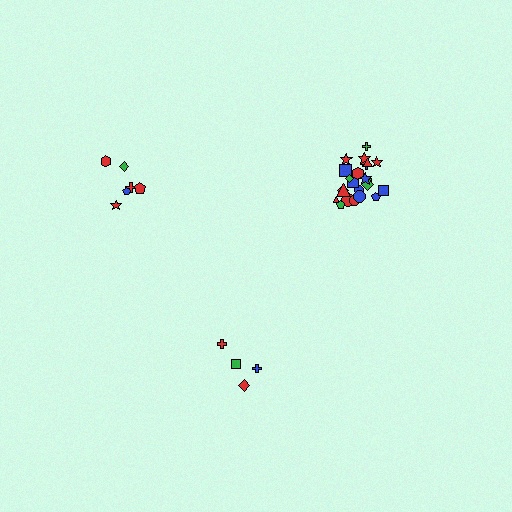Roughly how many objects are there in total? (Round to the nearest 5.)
Roughly 35 objects in total.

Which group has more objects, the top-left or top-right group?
The top-right group.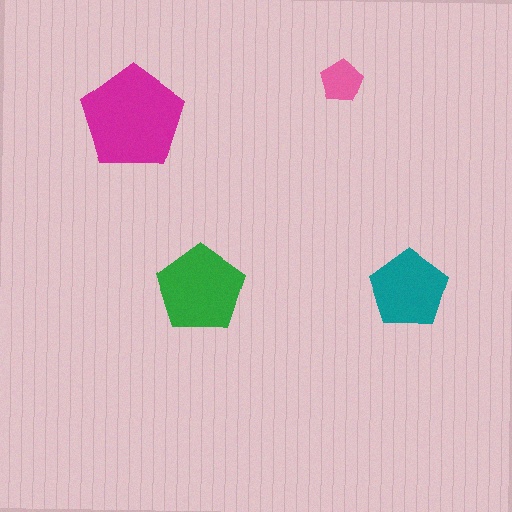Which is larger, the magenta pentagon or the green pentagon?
The magenta one.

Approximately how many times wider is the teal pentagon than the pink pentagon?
About 2 times wider.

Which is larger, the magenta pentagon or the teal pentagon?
The magenta one.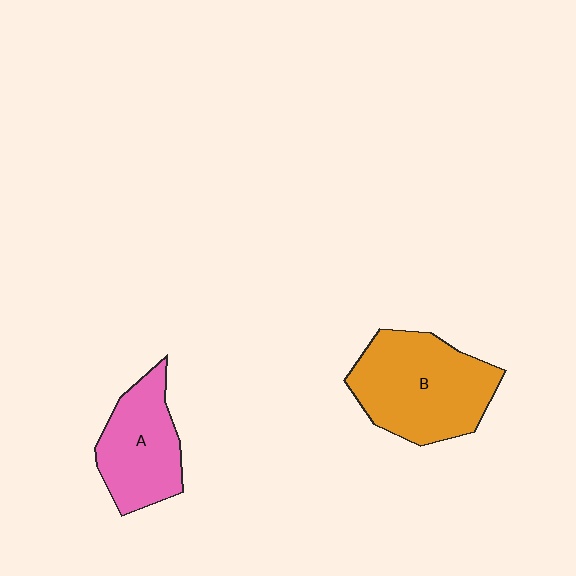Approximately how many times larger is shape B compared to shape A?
Approximately 1.4 times.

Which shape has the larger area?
Shape B (orange).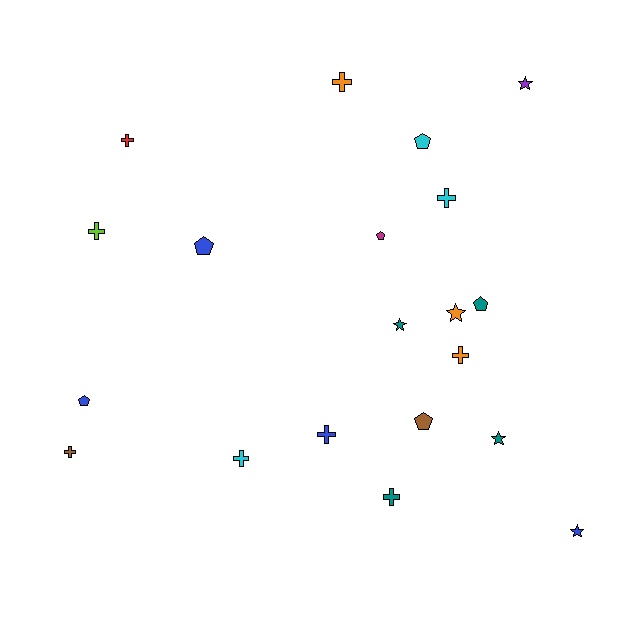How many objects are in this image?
There are 20 objects.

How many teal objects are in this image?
There are 4 teal objects.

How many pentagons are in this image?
There are 6 pentagons.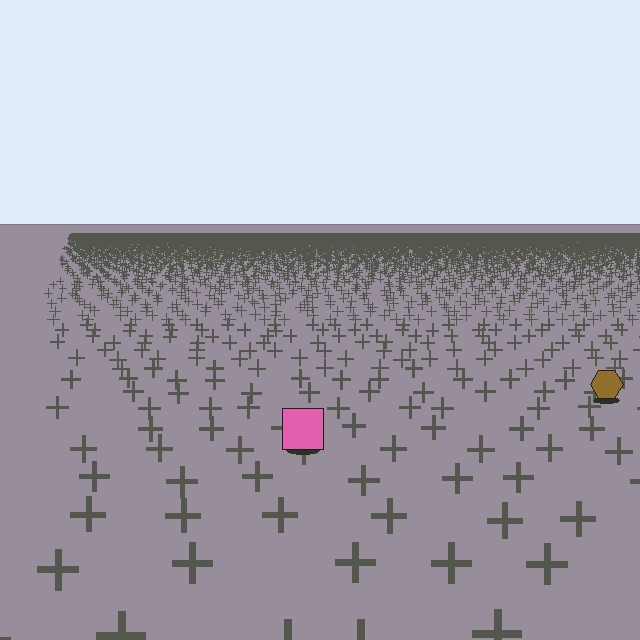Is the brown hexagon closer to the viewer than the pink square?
No. The pink square is closer — you can tell from the texture gradient: the ground texture is coarser near it.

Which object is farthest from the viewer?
The brown hexagon is farthest from the viewer. It appears smaller and the ground texture around it is denser.